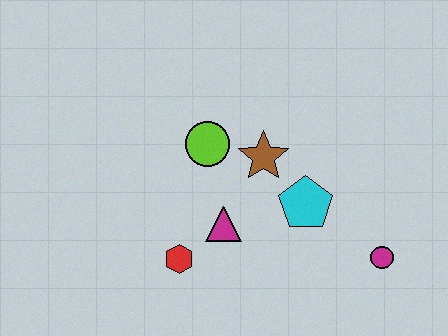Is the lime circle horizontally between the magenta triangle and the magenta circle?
No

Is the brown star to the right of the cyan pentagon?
No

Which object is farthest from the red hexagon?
The magenta circle is farthest from the red hexagon.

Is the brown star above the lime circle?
No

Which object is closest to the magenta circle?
The cyan pentagon is closest to the magenta circle.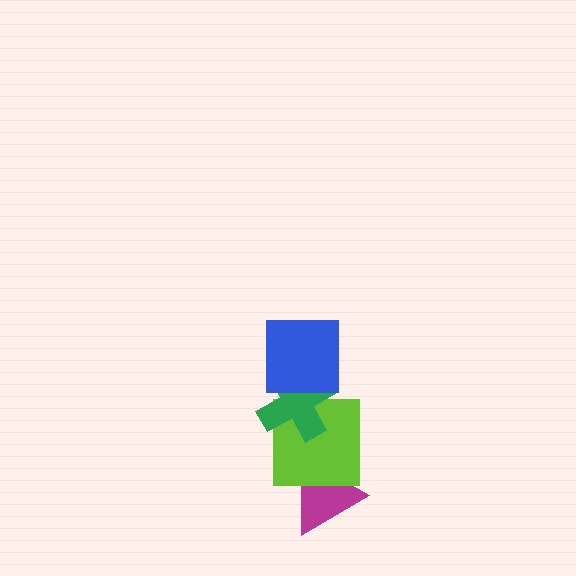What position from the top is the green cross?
The green cross is 2nd from the top.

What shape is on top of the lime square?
The green cross is on top of the lime square.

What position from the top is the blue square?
The blue square is 1st from the top.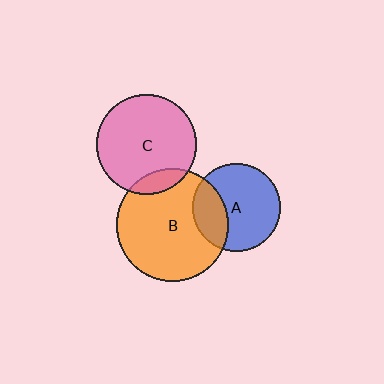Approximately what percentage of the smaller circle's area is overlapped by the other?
Approximately 30%.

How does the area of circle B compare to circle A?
Approximately 1.6 times.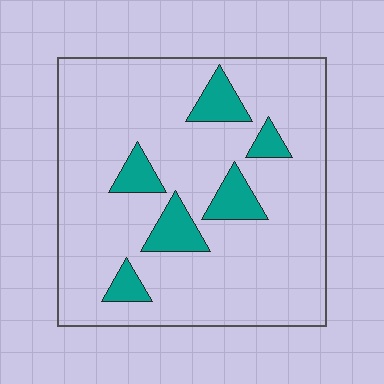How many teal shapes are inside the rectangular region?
6.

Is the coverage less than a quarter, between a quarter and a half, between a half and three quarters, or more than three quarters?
Less than a quarter.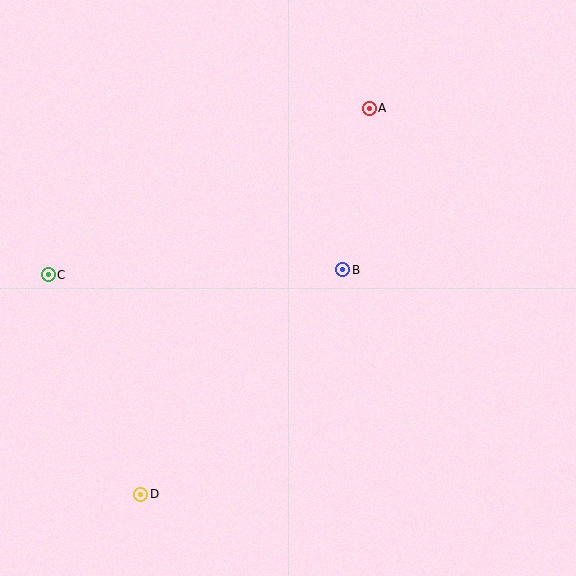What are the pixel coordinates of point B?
Point B is at (343, 270).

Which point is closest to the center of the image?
Point B at (343, 270) is closest to the center.